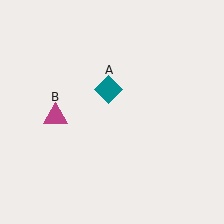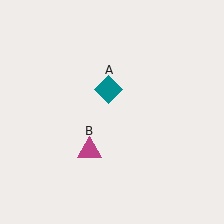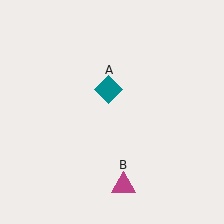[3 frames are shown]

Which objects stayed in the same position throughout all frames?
Teal diamond (object A) remained stationary.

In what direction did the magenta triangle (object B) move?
The magenta triangle (object B) moved down and to the right.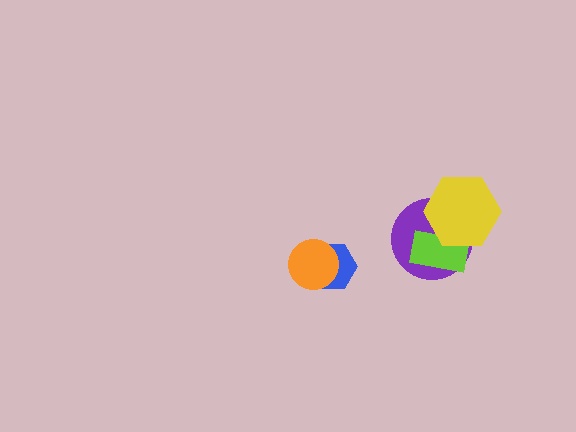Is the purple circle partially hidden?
Yes, it is partially covered by another shape.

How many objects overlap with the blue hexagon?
1 object overlaps with the blue hexagon.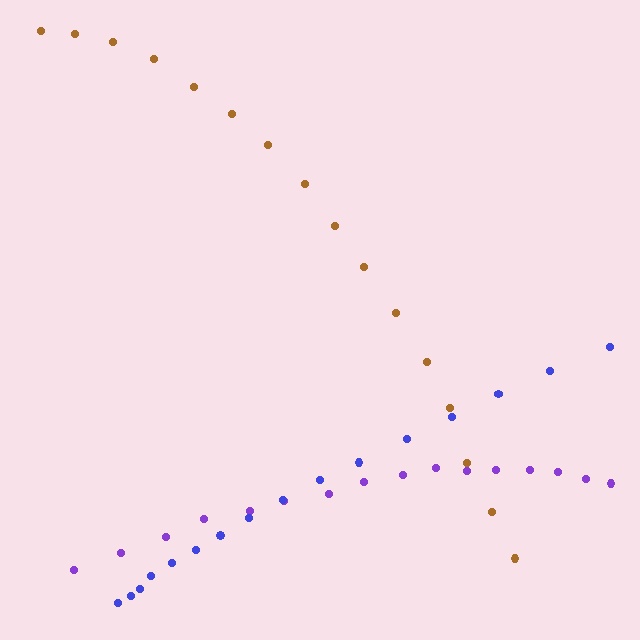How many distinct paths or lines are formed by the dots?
There are 3 distinct paths.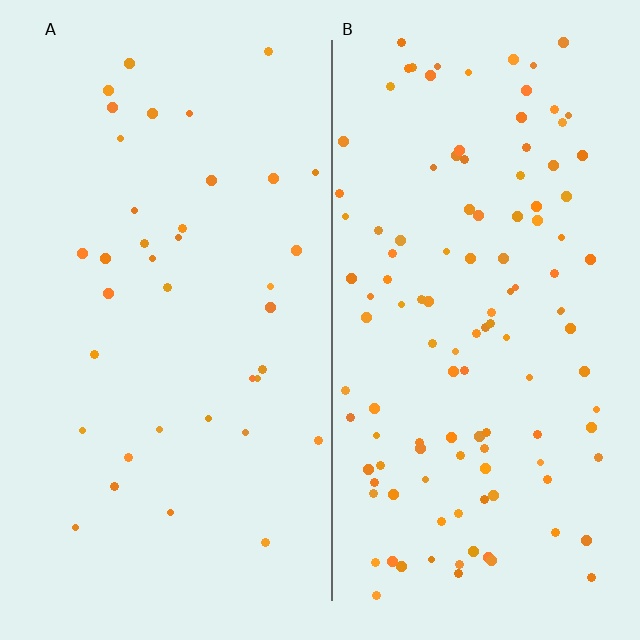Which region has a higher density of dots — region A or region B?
B (the right).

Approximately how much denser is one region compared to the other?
Approximately 3.2× — region B over region A.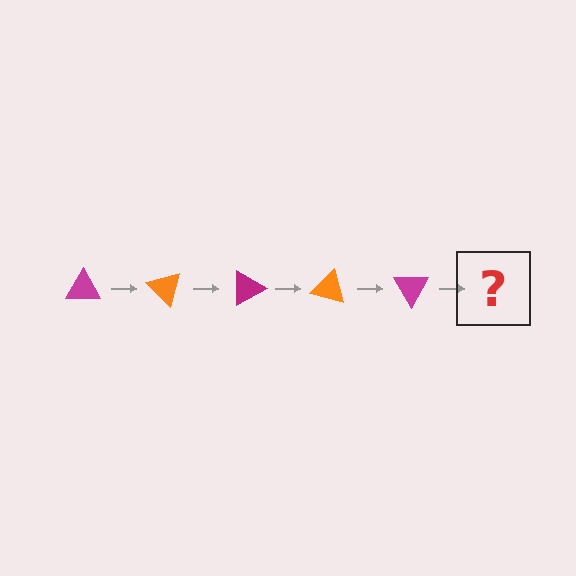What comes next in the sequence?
The next element should be an orange triangle, rotated 225 degrees from the start.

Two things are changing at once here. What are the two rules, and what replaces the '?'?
The two rules are that it rotates 45 degrees each step and the color cycles through magenta and orange. The '?' should be an orange triangle, rotated 225 degrees from the start.